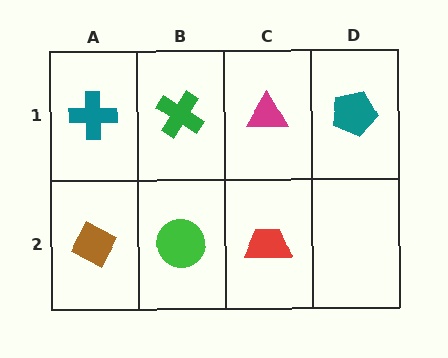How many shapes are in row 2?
3 shapes.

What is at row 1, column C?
A magenta triangle.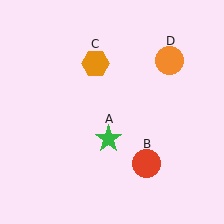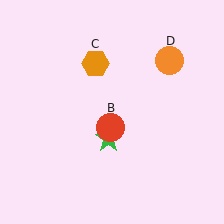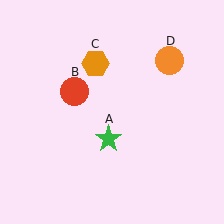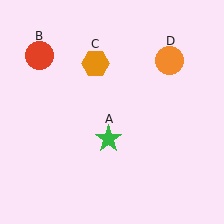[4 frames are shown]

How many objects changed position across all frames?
1 object changed position: red circle (object B).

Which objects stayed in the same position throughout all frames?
Green star (object A) and orange hexagon (object C) and orange circle (object D) remained stationary.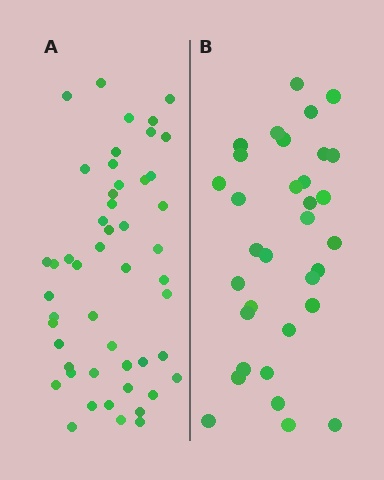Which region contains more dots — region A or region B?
Region A (the left region) has more dots.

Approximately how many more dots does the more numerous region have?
Region A has approximately 15 more dots than region B.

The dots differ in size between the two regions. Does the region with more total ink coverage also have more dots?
No. Region B has more total ink coverage because its dots are larger, but region A actually contains more individual dots. Total area can be misleading — the number of items is what matters here.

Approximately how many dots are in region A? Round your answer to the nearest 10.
About 50 dots.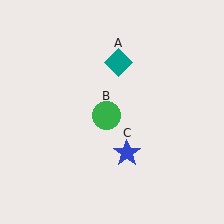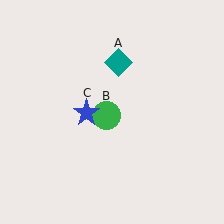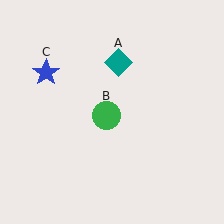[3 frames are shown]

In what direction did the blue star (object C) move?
The blue star (object C) moved up and to the left.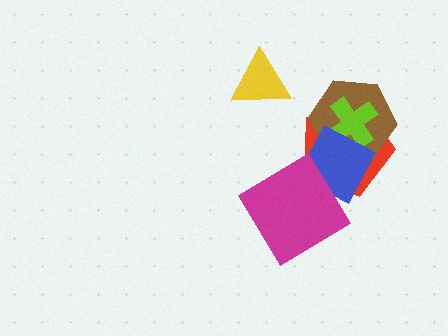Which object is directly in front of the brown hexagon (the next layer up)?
The lime cross is directly in front of the brown hexagon.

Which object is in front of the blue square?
The magenta diamond is in front of the blue square.